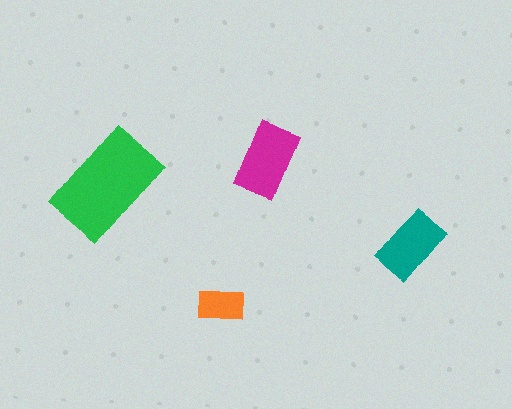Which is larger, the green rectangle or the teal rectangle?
The green one.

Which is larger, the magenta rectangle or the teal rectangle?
The magenta one.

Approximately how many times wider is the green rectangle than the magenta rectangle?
About 1.5 times wider.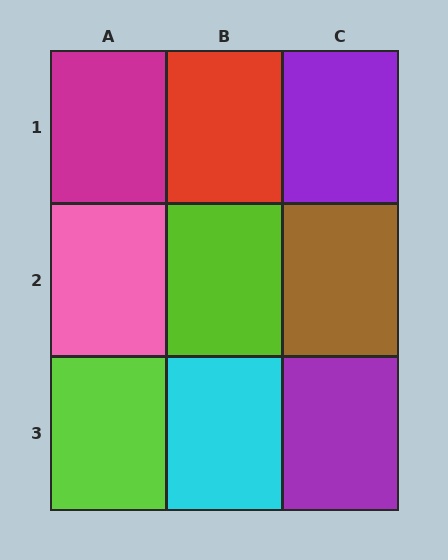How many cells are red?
1 cell is red.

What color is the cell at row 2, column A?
Pink.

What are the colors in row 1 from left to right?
Magenta, red, purple.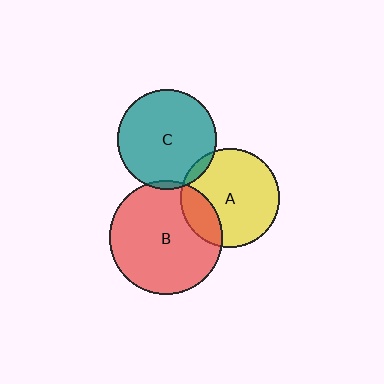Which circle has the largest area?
Circle B (red).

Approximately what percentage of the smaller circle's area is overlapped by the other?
Approximately 5%.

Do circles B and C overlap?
Yes.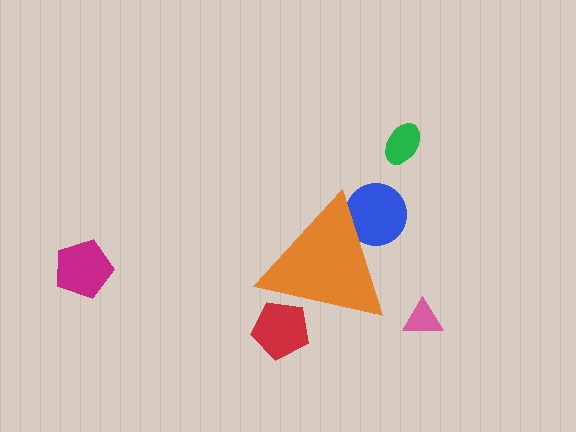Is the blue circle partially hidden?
Yes, the blue circle is partially hidden behind the orange triangle.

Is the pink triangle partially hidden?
No, the pink triangle is fully visible.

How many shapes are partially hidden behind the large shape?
2 shapes are partially hidden.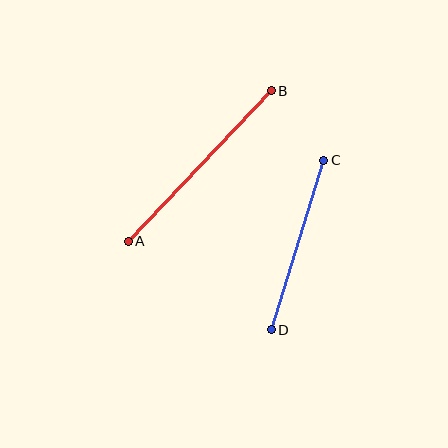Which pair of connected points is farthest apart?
Points A and B are farthest apart.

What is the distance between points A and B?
The distance is approximately 207 pixels.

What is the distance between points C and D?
The distance is approximately 178 pixels.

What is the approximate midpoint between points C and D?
The midpoint is at approximately (297, 245) pixels.